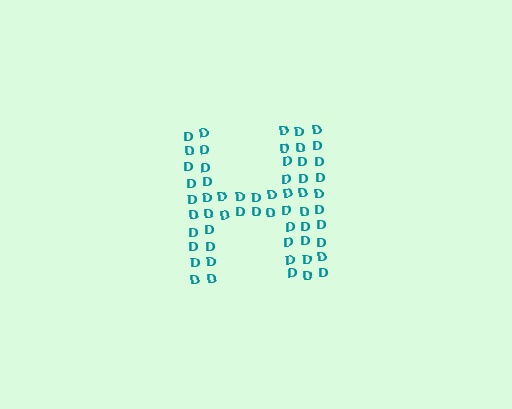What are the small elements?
The small elements are letter D's.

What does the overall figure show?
The overall figure shows the letter H.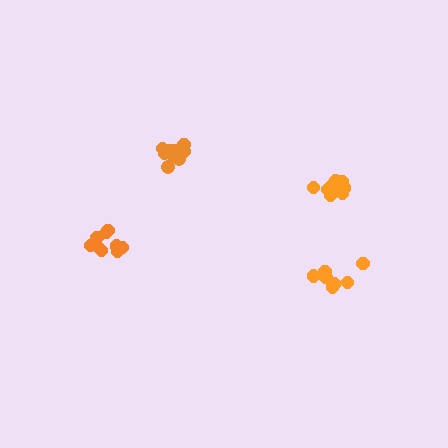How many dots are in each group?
Group 1: 9 dots, Group 2: 12 dots, Group 3: 10 dots, Group 4: 7 dots (38 total).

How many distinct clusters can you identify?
There are 4 distinct clusters.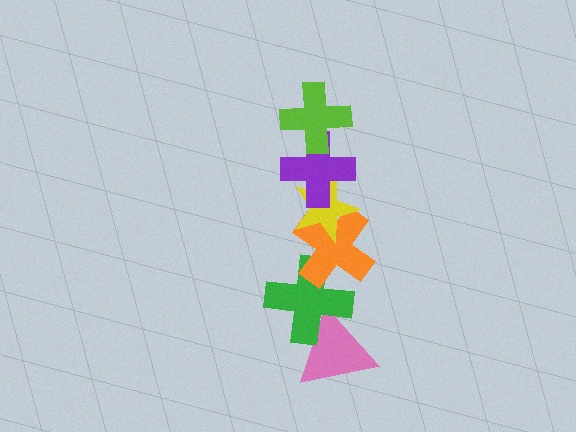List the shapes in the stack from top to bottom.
From top to bottom: the lime cross, the purple cross, the yellow star, the orange cross, the green cross, the pink triangle.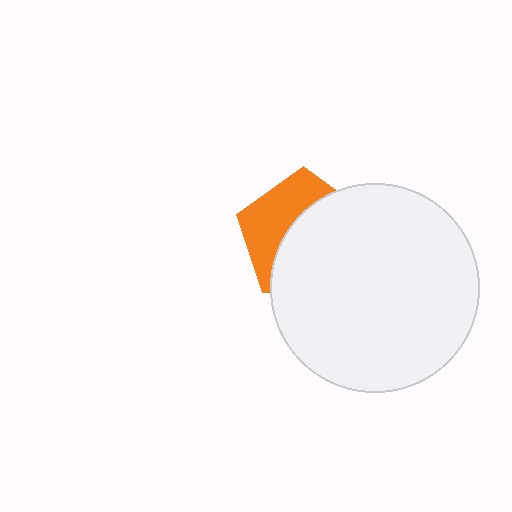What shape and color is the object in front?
The object in front is a white circle.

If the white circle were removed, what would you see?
You would see the complete orange pentagon.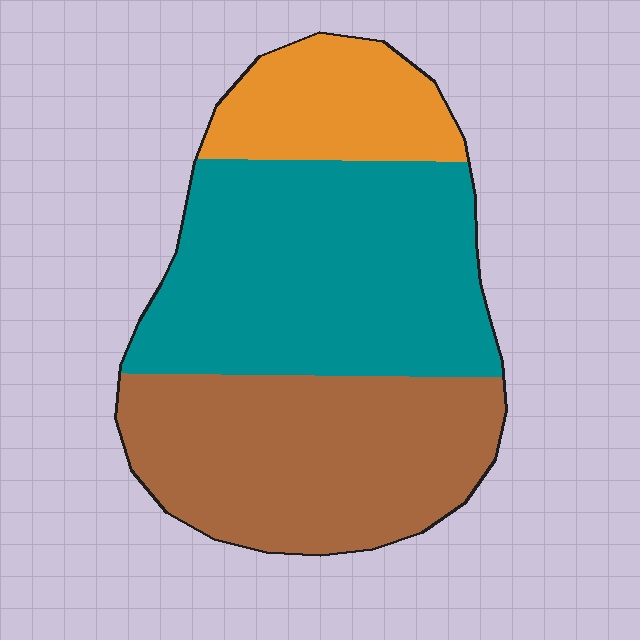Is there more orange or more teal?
Teal.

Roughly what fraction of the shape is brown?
Brown covers 38% of the shape.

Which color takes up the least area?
Orange, at roughly 15%.